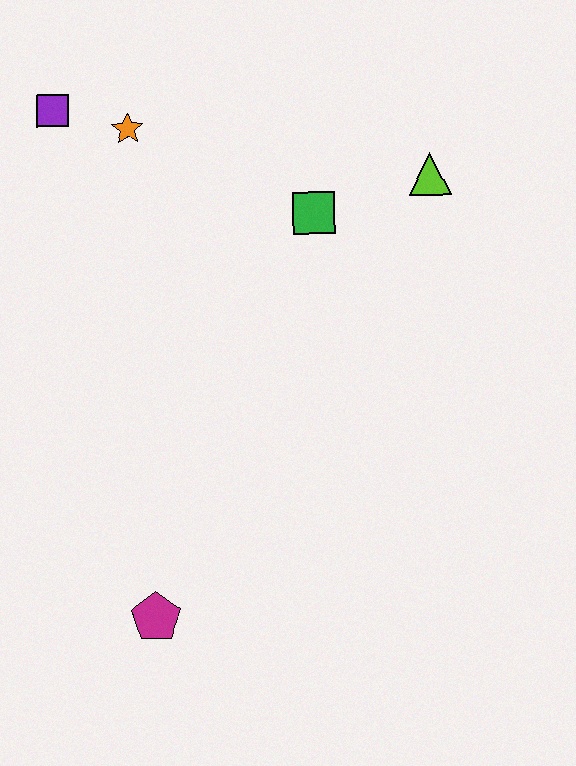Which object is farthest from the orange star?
The magenta pentagon is farthest from the orange star.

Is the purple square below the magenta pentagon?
No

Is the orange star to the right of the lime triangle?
No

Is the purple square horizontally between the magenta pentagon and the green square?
No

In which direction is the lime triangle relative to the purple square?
The lime triangle is to the right of the purple square.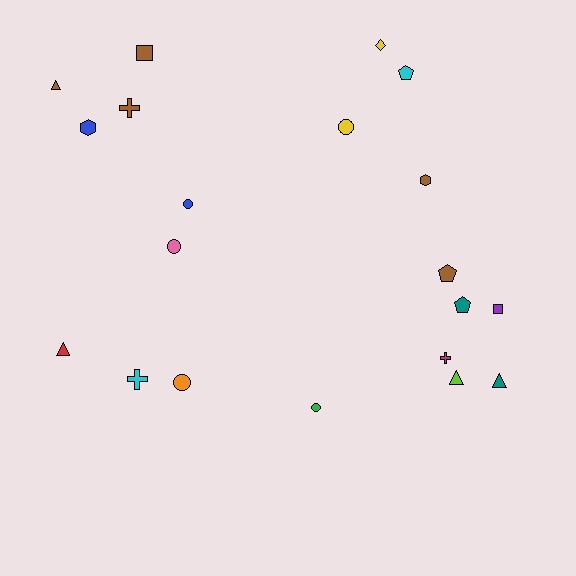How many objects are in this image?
There are 20 objects.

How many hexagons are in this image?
There are 2 hexagons.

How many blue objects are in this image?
There are 2 blue objects.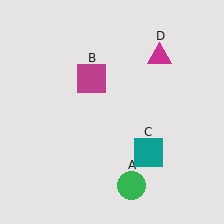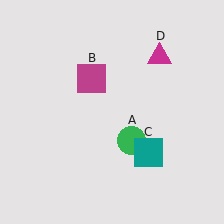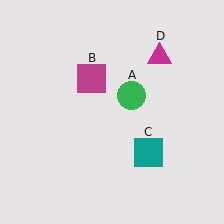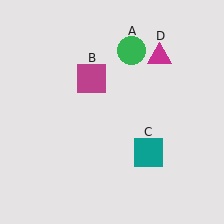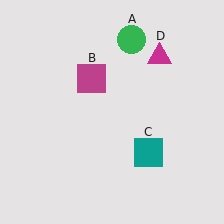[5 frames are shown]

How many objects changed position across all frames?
1 object changed position: green circle (object A).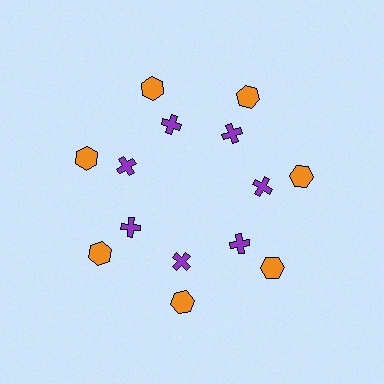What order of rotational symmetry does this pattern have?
This pattern has 7-fold rotational symmetry.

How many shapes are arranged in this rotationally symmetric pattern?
There are 14 shapes, arranged in 7 groups of 2.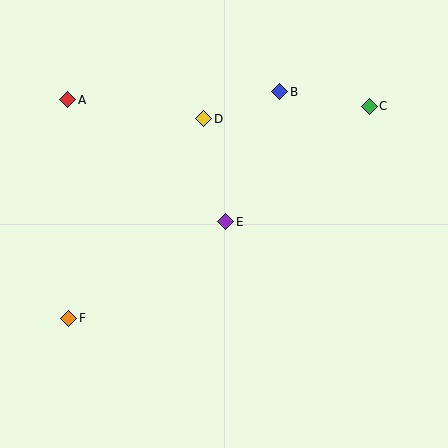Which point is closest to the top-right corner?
Point C is closest to the top-right corner.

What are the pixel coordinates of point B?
Point B is at (280, 92).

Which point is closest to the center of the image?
Point E at (226, 222) is closest to the center.